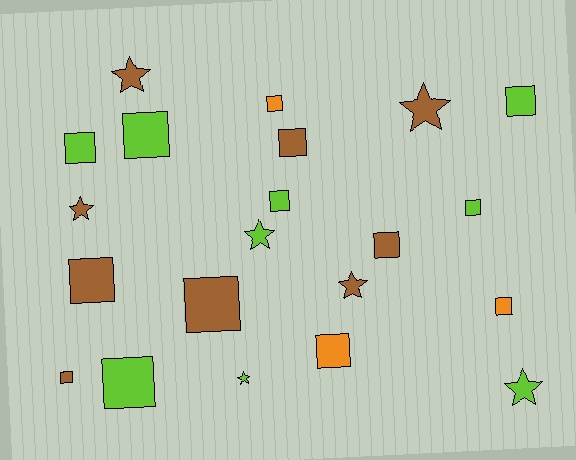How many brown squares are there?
There are 5 brown squares.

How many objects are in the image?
There are 21 objects.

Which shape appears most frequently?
Square, with 14 objects.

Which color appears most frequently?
Brown, with 9 objects.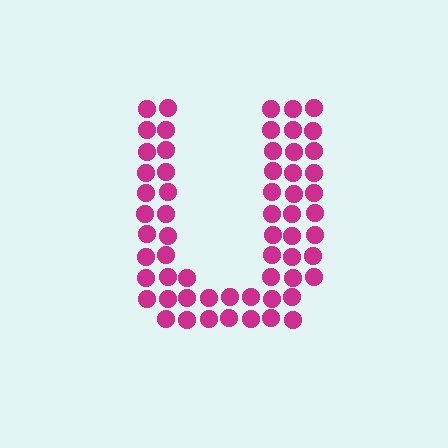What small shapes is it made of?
It is made of small circles.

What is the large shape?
The large shape is the letter U.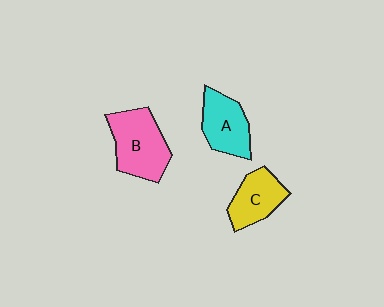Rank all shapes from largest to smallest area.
From largest to smallest: B (pink), A (cyan), C (yellow).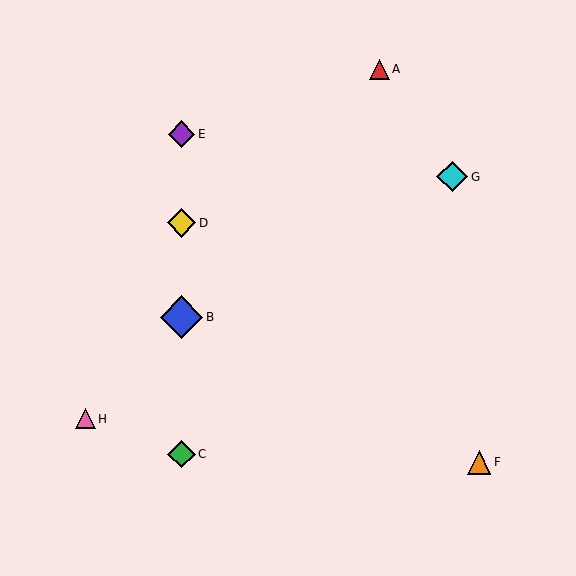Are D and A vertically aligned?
No, D is at x≈182 and A is at x≈379.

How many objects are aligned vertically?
4 objects (B, C, D, E) are aligned vertically.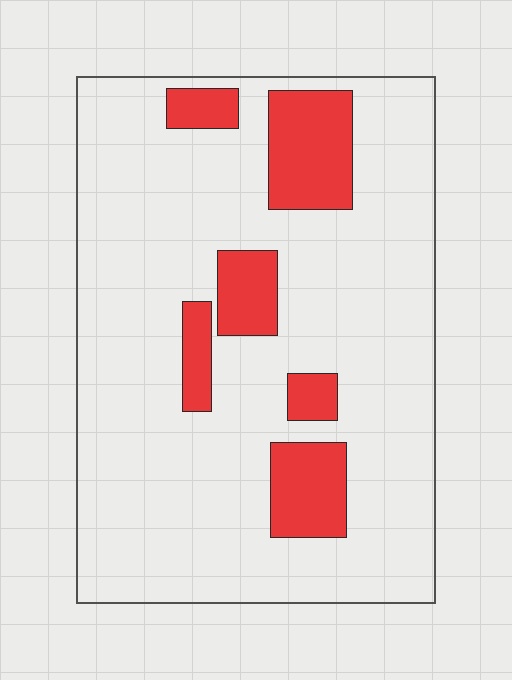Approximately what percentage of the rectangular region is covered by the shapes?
Approximately 15%.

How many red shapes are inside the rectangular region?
6.